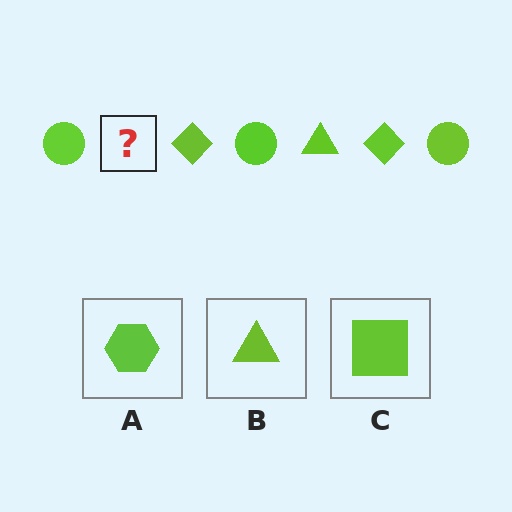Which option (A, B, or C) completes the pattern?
B.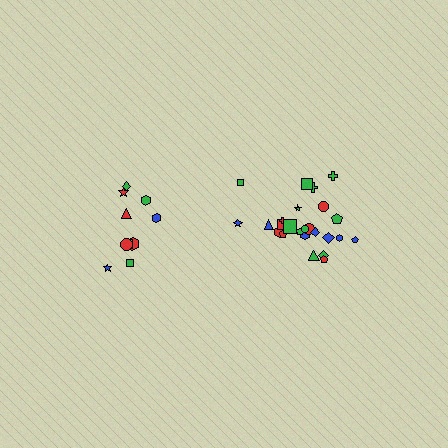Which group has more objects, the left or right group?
The right group.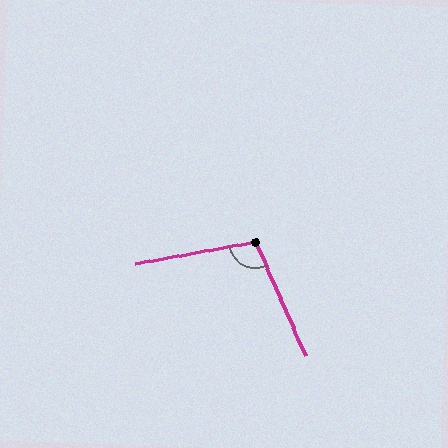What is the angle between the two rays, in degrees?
Approximately 104 degrees.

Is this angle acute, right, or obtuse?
It is obtuse.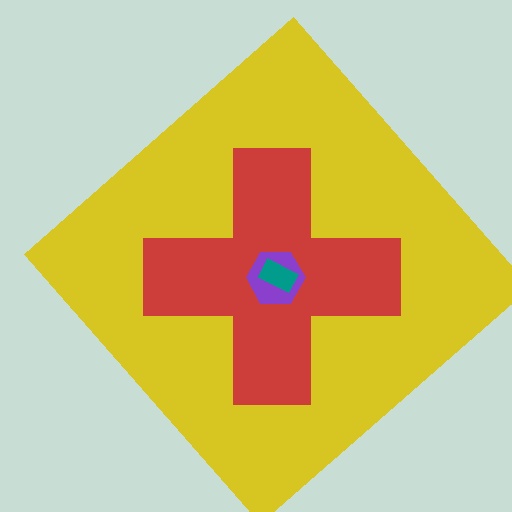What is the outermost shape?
The yellow diamond.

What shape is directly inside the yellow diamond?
The red cross.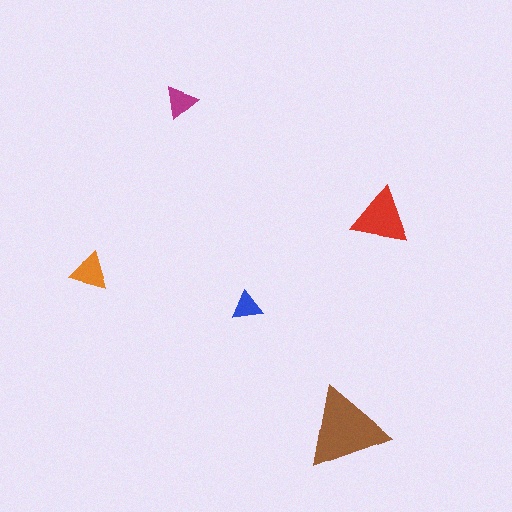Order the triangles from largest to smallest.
the brown one, the red one, the orange one, the magenta one, the blue one.